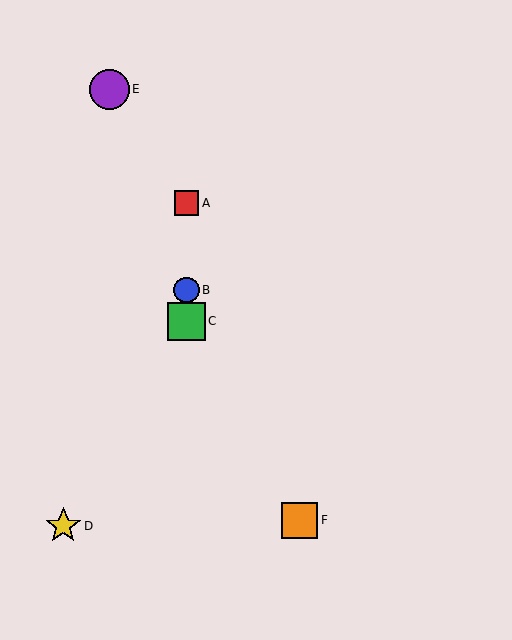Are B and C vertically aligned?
Yes, both are at x≈186.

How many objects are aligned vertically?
3 objects (A, B, C) are aligned vertically.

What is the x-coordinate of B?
Object B is at x≈186.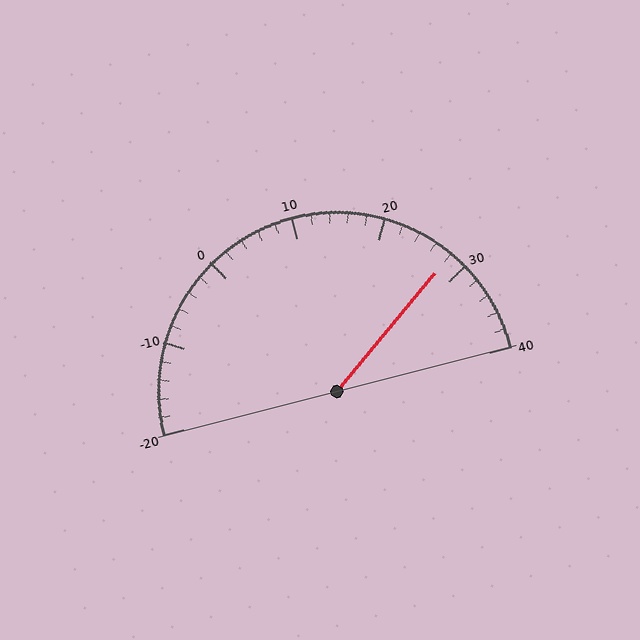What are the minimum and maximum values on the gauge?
The gauge ranges from -20 to 40.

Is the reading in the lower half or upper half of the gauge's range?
The reading is in the upper half of the range (-20 to 40).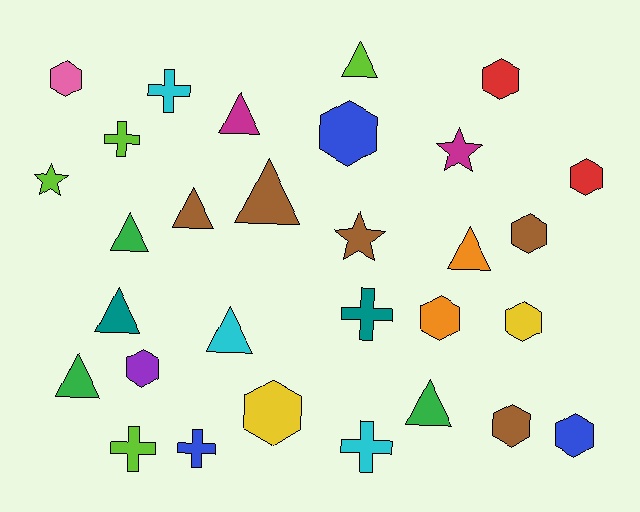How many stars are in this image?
There are 3 stars.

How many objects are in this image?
There are 30 objects.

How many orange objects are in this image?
There are 2 orange objects.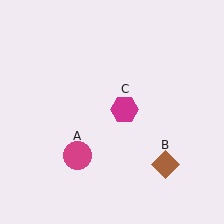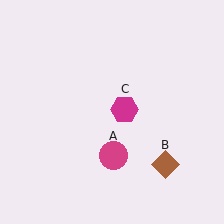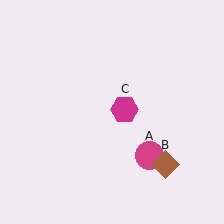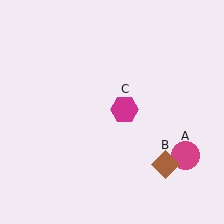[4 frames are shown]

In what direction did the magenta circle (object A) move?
The magenta circle (object A) moved right.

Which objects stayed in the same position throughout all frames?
Brown diamond (object B) and magenta hexagon (object C) remained stationary.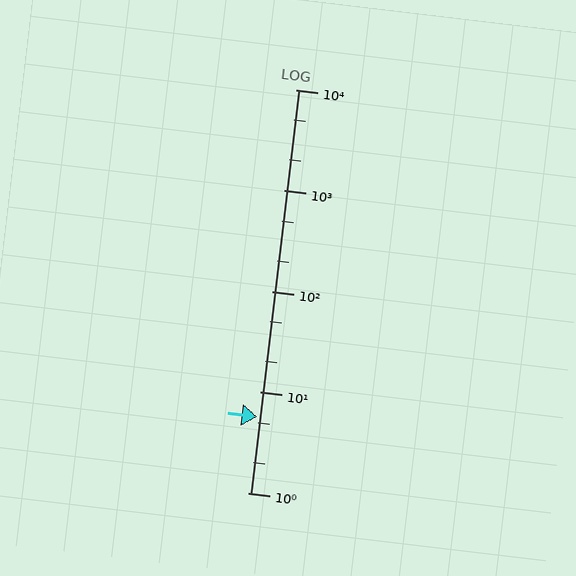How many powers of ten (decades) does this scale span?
The scale spans 4 decades, from 1 to 10000.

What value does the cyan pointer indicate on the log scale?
The pointer indicates approximately 5.7.